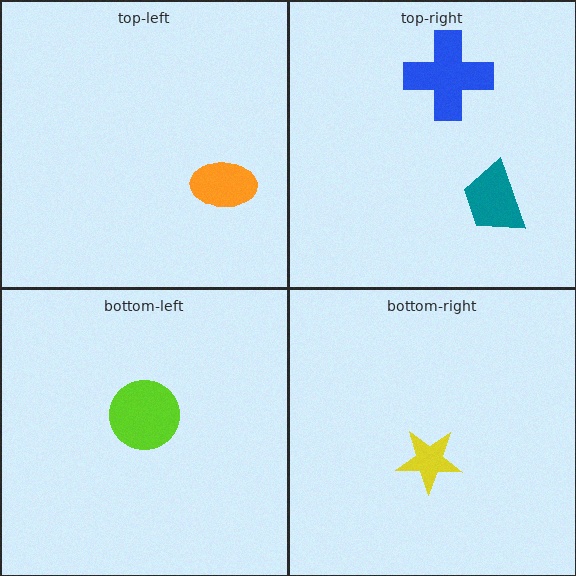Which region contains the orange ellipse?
The top-left region.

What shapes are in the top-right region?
The blue cross, the teal trapezoid.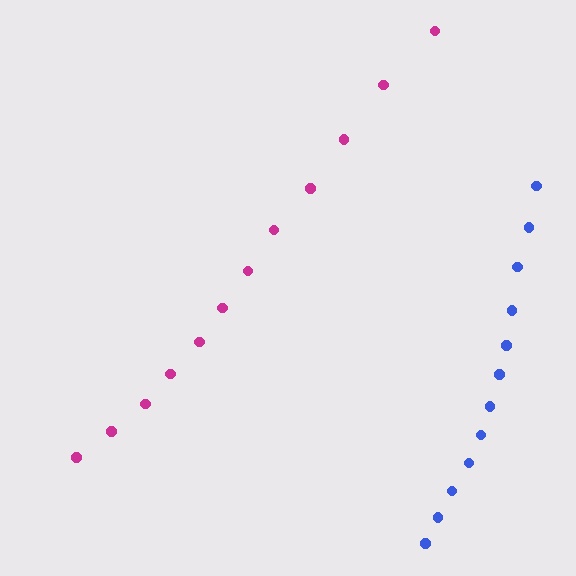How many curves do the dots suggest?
There are 2 distinct paths.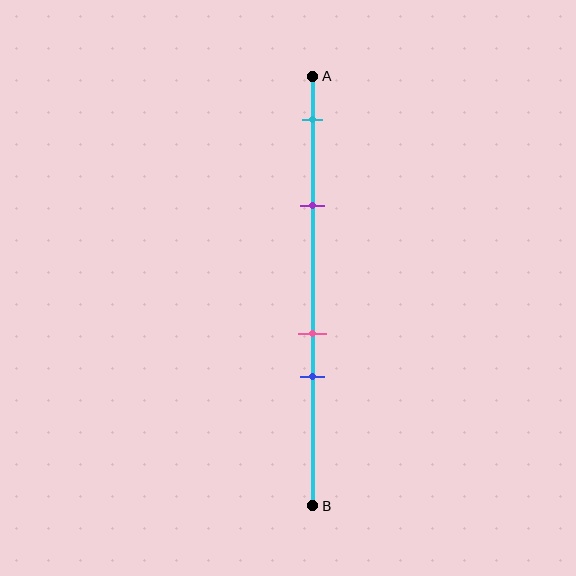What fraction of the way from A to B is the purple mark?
The purple mark is approximately 30% (0.3) of the way from A to B.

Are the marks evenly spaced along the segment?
No, the marks are not evenly spaced.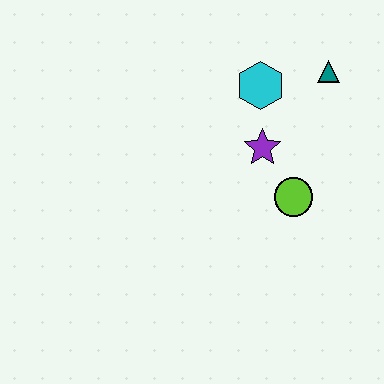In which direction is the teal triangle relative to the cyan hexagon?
The teal triangle is to the right of the cyan hexagon.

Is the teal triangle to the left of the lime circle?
No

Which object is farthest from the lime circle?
The teal triangle is farthest from the lime circle.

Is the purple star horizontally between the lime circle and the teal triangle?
No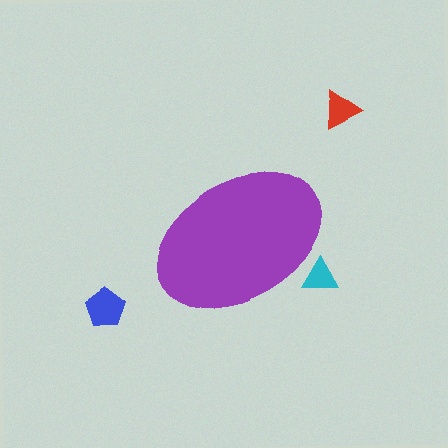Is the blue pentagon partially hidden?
No, the blue pentagon is fully visible.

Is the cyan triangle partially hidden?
Yes, the cyan triangle is partially hidden behind the purple ellipse.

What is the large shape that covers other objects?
A purple ellipse.